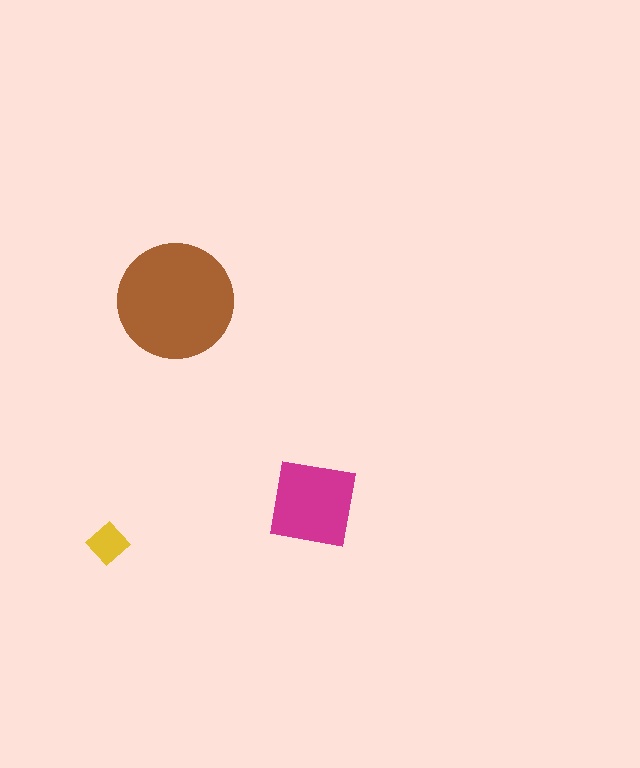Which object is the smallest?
The yellow diamond.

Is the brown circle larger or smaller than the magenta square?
Larger.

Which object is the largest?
The brown circle.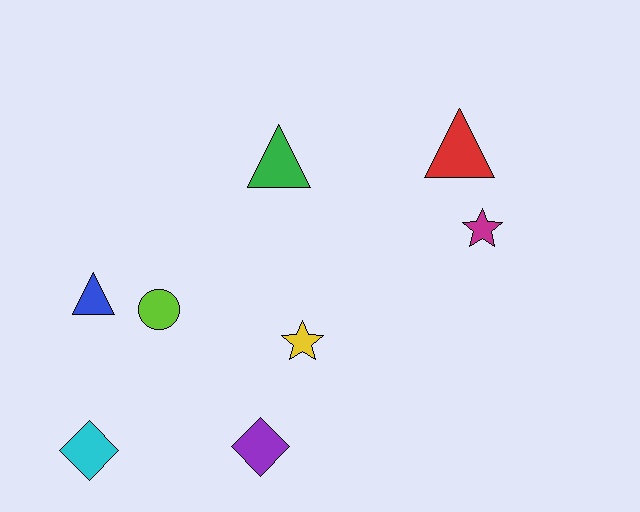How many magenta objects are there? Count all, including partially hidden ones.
There is 1 magenta object.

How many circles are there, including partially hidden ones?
There is 1 circle.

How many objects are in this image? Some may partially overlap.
There are 8 objects.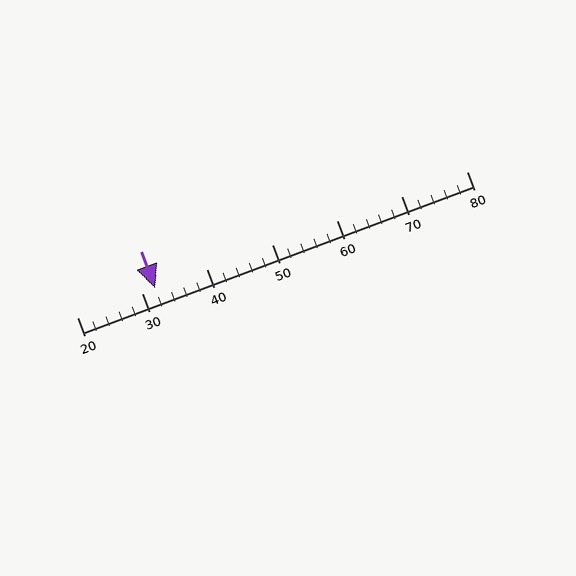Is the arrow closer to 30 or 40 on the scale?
The arrow is closer to 30.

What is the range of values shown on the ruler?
The ruler shows values from 20 to 80.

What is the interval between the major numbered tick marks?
The major tick marks are spaced 10 units apart.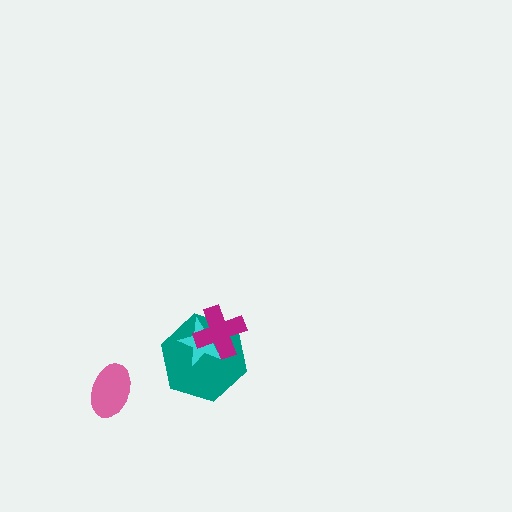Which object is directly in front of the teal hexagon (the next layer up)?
The cyan star is directly in front of the teal hexagon.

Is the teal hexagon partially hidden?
Yes, it is partially covered by another shape.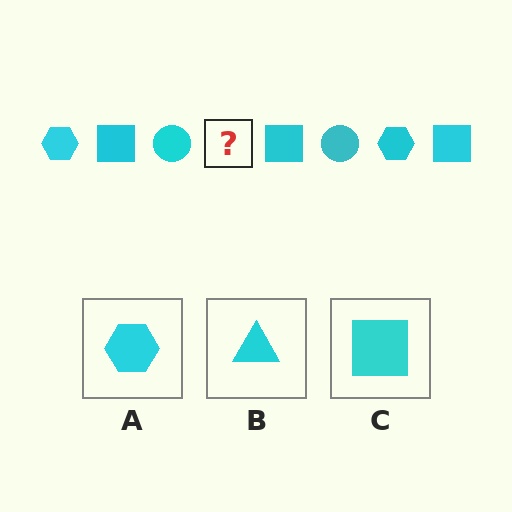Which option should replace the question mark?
Option A.